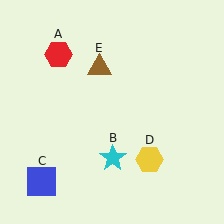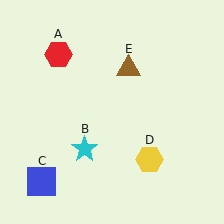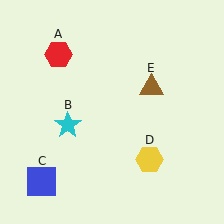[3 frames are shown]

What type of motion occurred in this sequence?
The cyan star (object B), brown triangle (object E) rotated clockwise around the center of the scene.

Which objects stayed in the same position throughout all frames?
Red hexagon (object A) and blue square (object C) and yellow hexagon (object D) remained stationary.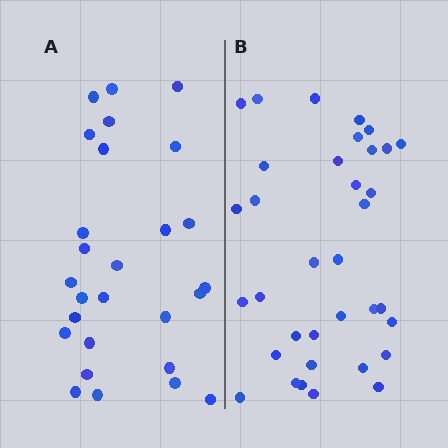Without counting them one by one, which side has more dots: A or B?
Region B (the right region) has more dots.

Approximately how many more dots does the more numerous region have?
Region B has roughly 8 or so more dots than region A.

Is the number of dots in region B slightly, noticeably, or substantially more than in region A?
Region B has noticeably more, but not dramatically so. The ratio is roughly 1.3 to 1.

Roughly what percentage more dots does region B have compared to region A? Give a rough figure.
About 30% more.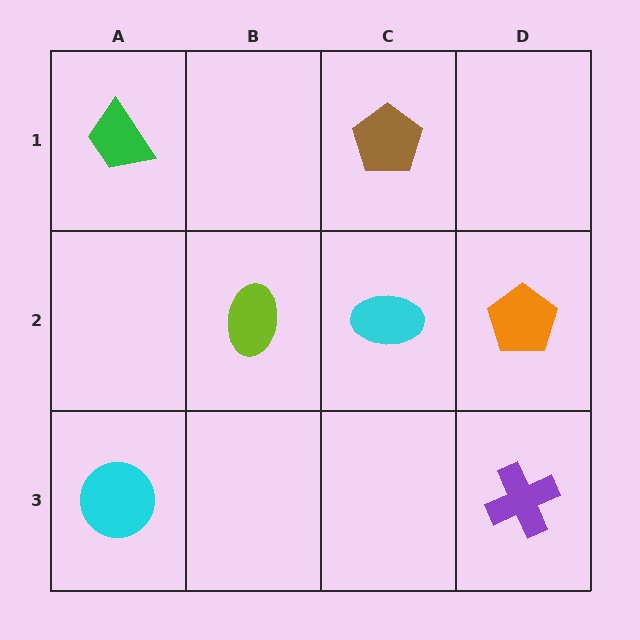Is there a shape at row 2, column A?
No, that cell is empty.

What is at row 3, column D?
A purple cross.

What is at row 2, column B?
A lime ellipse.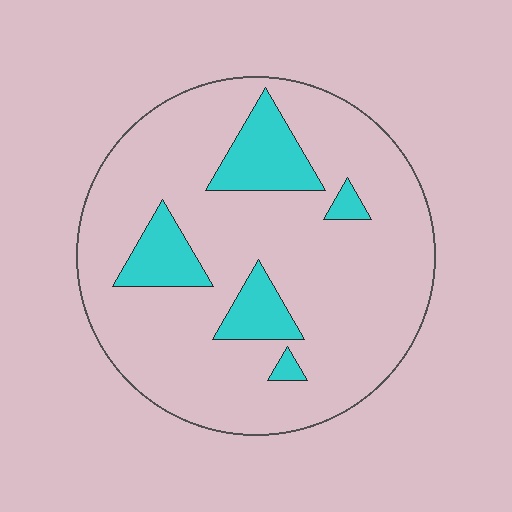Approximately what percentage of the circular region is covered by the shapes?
Approximately 15%.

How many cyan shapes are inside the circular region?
5.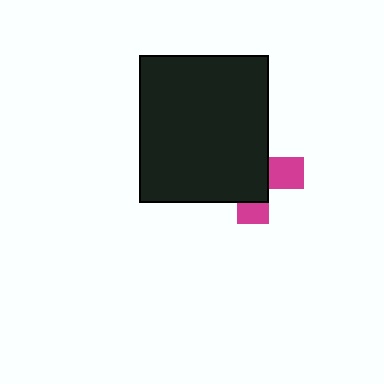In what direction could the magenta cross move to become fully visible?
The magenta cross could move toward the lower-right. That would shift it out from behind the black rectangle entirely.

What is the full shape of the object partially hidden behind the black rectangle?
The partially hidden object is a magenta cross.